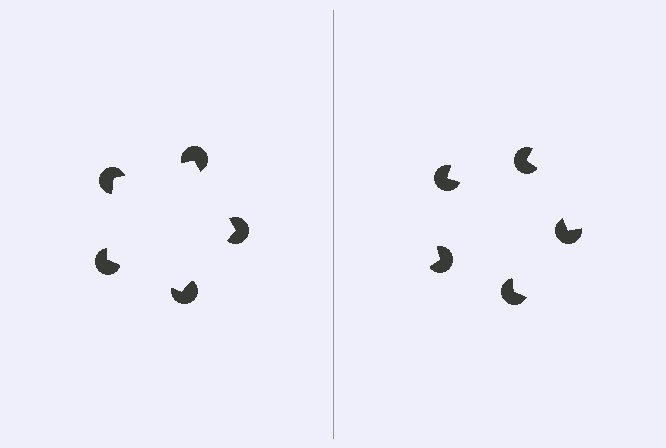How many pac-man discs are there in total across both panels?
10 — 5 on each side.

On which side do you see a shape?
An illusory pentagon appears on the left side. On the right side the wedge cuts are rotated, so no coherent shape forms.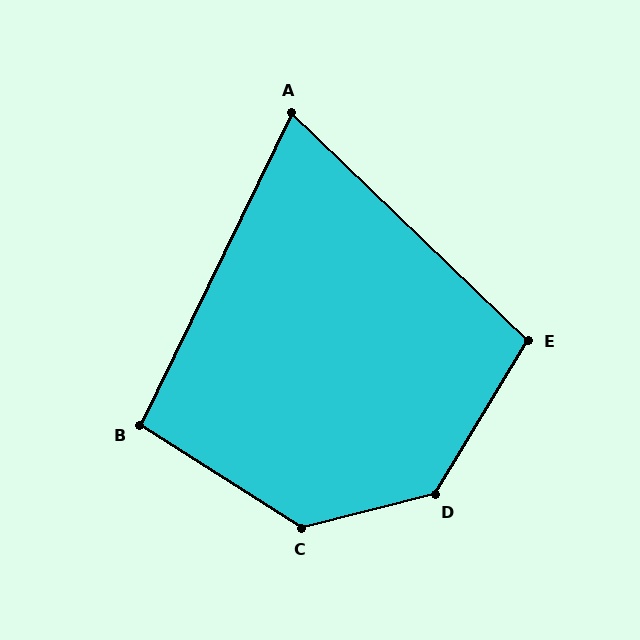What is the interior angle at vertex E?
Approximately 103 degrees (obtuse).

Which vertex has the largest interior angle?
D, at approximately 135 degrees.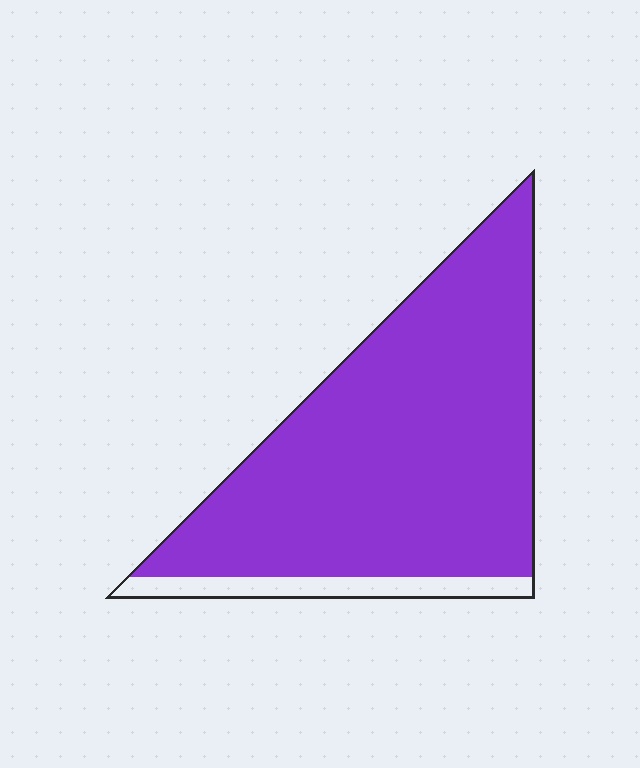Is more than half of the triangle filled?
Yes.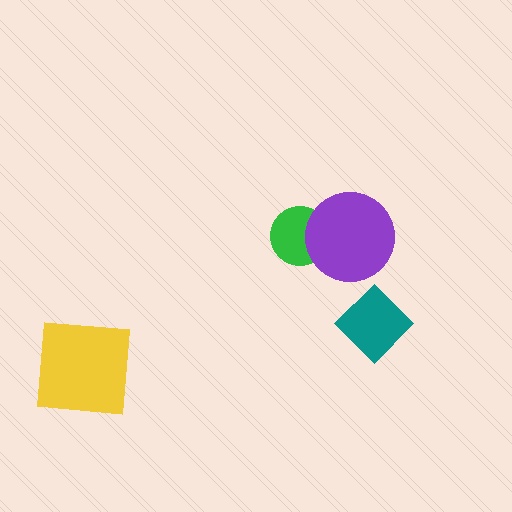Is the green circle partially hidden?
Yes, it is partially covered by another shape.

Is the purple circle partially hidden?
No, no other shape covers it.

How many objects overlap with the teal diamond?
0 objects overlap with the teal diamond.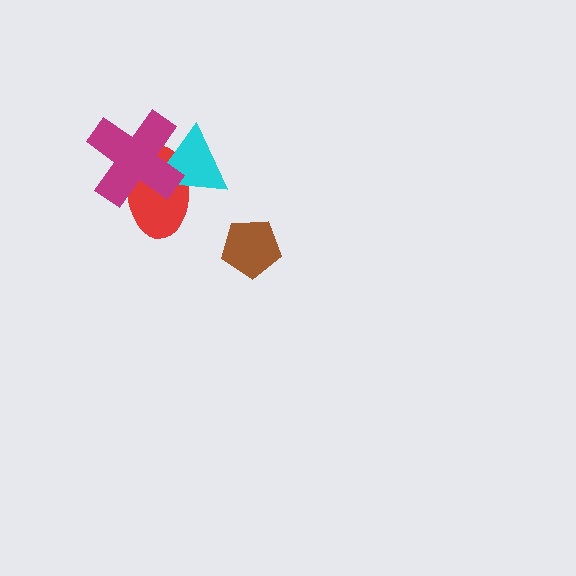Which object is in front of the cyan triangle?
The magenta cross is in front of the cyan triangle.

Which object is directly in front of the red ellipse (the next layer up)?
The cyan triangle is directly in front of the red ellipse.